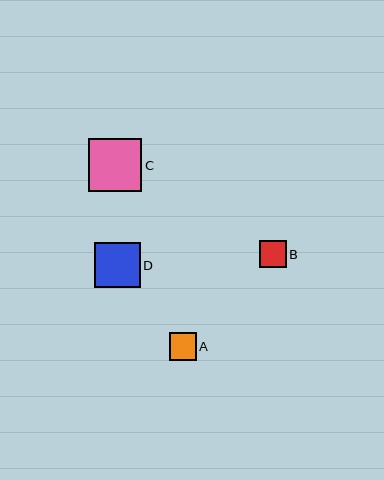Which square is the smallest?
Square B is the smallest with a size of approximately 27 pixels.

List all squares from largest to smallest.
From largest to smallest: C, D, A, B.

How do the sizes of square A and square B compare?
Square A and square B are approximately the same size.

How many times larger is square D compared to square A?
Square D is approximately 1.7 times the size of square A.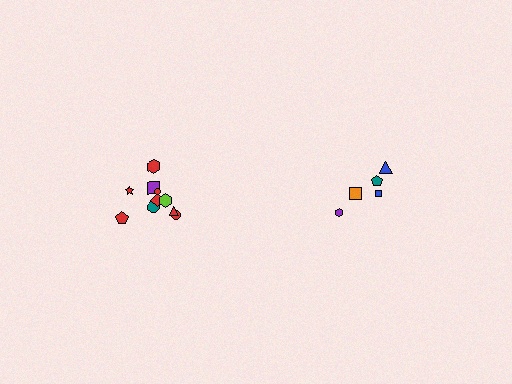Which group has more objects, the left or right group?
The left group.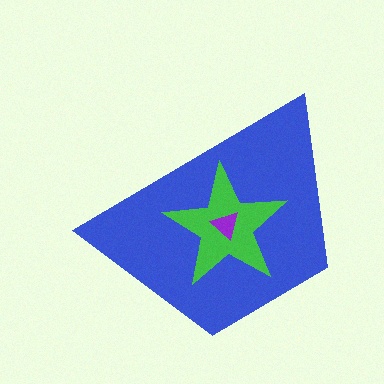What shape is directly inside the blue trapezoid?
The green star.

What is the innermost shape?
The purple triangle.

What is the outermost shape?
The blue trapezoid.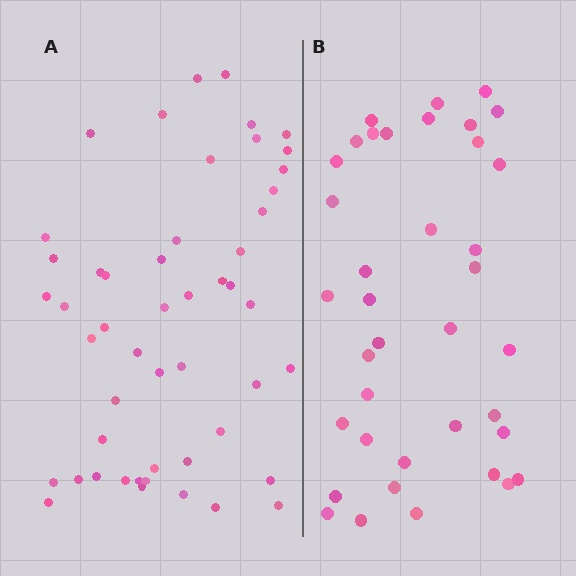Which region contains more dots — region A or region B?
Region A (the left region) has more dots.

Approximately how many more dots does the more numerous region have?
Region A has roughly 12 or so more dots than region B.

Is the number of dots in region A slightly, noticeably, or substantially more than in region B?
Region A has noticeably more, but not dramatically so. The ratio is roughly 1.3 to 1.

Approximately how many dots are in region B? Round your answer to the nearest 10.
About 40 dots. (The exact count is 38, which rounds to 40.)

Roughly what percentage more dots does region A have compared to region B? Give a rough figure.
About 30% more.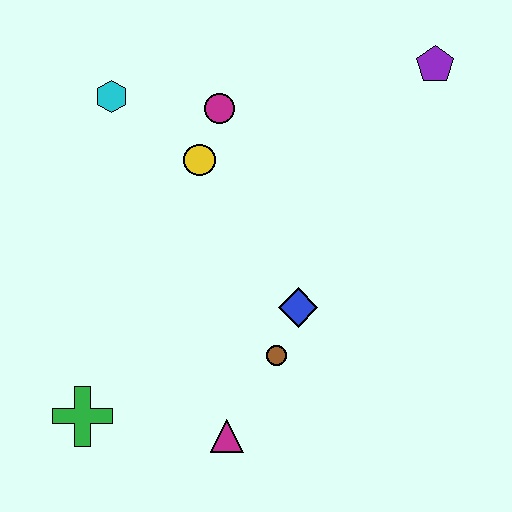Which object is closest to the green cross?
The magenta triangle is closest to the green cross.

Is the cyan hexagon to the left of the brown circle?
Yes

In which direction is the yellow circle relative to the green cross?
The yellow circle is above the green cross.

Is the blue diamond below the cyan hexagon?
Yes